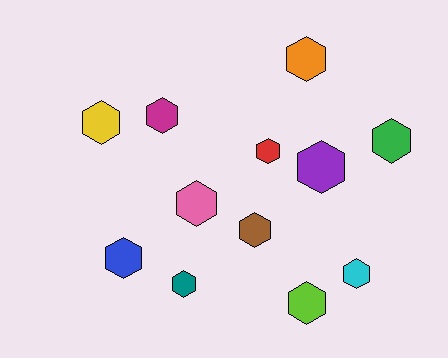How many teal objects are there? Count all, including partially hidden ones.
There is 1 teal object.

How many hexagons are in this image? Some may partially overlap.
There are 12 hexagons.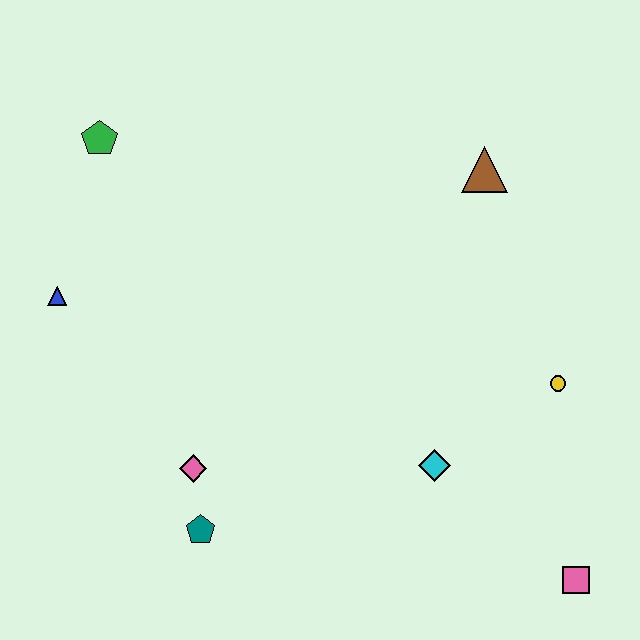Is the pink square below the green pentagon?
Yes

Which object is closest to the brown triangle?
The yellow circle is closest to the brown triangle.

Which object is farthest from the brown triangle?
The teal pentagon is farthest from the brown triangle.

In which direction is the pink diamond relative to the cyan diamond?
The pink diamond is to the left of the cyan diamond.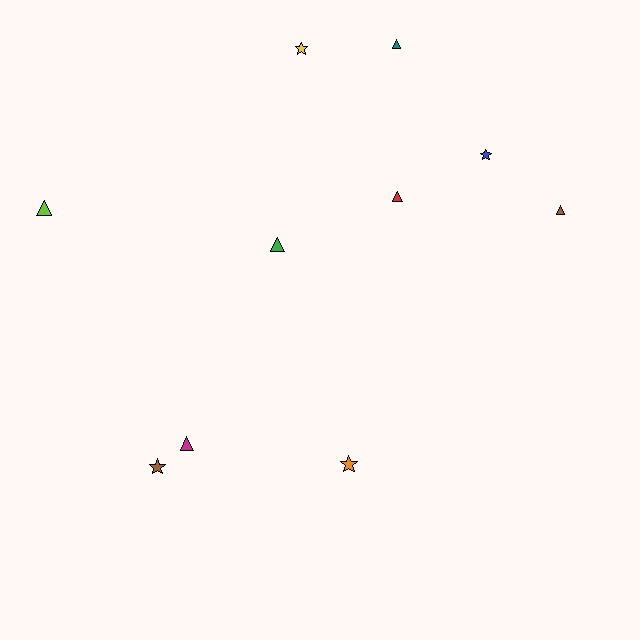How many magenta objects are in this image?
There is 1 magenta object.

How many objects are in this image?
There are 10 objects.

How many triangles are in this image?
There are 6 triangles.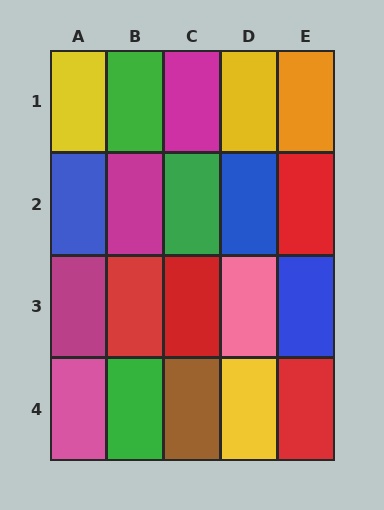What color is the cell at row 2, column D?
Blue.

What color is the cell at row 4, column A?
Pink.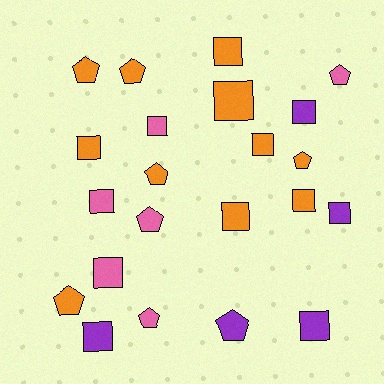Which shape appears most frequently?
Square, with 13 objects.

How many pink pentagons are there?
There are 3 pink pentagons.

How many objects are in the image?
There are 22 objects.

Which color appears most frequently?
Orange, with 11 objects.